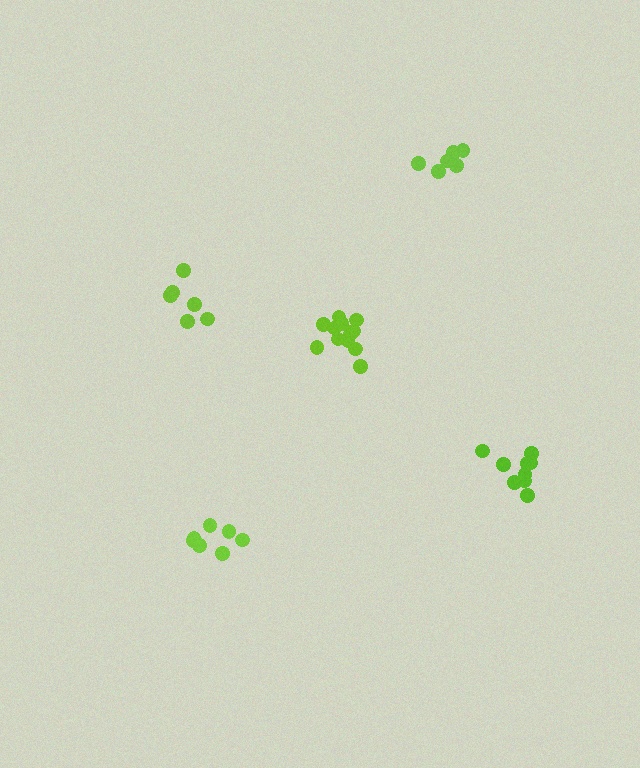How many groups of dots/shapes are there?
There are 5 groups.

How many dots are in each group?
Group 1: 12 dots, Group 2: 7 dots, Group 3: 6 dots, Group 4: 9 dots, Group 5: 7 dots (41 total).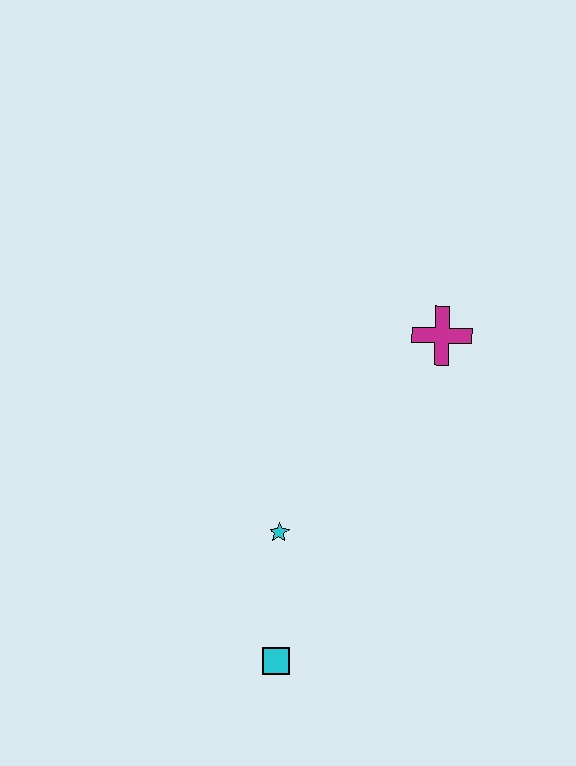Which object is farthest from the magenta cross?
The cyan square is farthest from the magenta cross.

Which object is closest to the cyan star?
The cyan square is closest to the cyan star.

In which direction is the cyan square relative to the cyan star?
The cyan square is below the cyan star.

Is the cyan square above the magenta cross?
No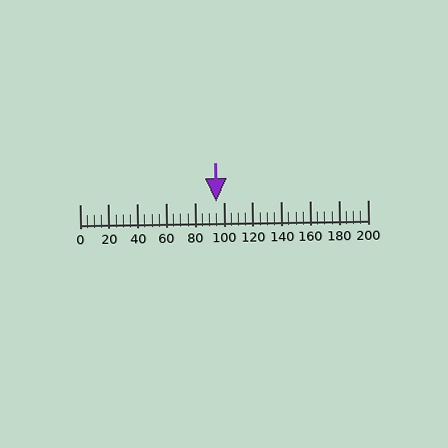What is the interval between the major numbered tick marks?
The major tick marks are spaced 20 units apart.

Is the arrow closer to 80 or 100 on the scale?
The arrow is closer to 100.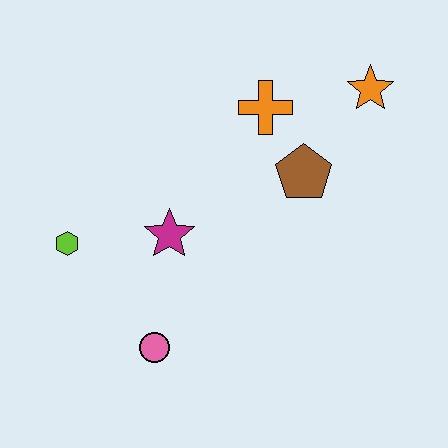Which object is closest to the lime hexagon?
The magenta star is closest to the lime hexagon.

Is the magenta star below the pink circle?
No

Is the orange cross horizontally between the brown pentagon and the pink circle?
Yes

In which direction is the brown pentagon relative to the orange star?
The brown pentagon is below the orange star.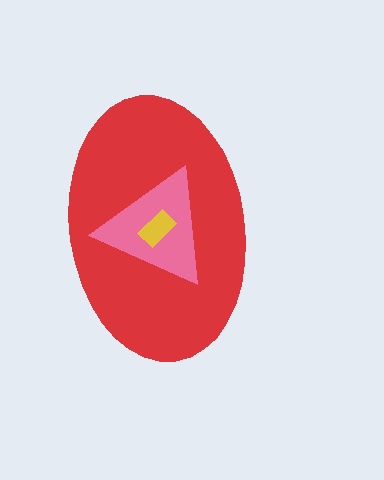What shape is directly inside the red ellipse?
The pink triangle.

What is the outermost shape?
The red ellipse.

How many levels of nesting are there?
3.